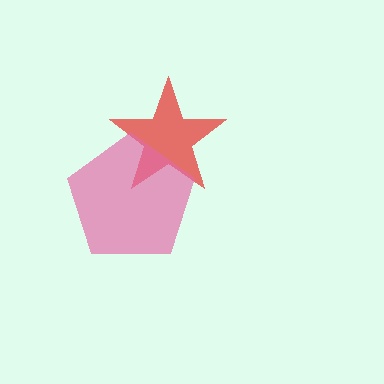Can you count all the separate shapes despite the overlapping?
Yes, there are 2 separate shapes.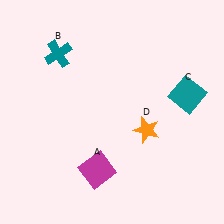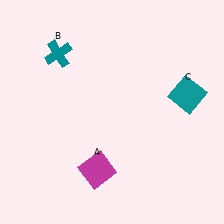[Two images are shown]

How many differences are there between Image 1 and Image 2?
There is 1 difference between the two images.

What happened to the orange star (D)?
The orange star (D) was removed in Image 2. It was in the bottom-right area of Image 1.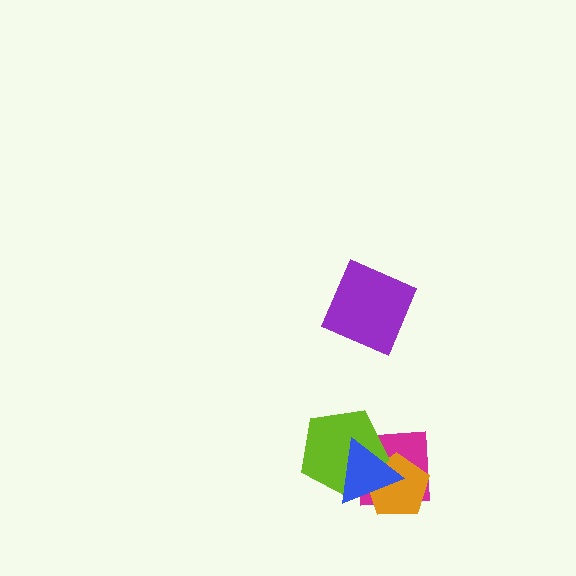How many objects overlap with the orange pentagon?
3 objects overlap with the orange pentagon.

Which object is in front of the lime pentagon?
The blue triangle is in front of the lime pentagon.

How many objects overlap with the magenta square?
3 objects overlap with the magenta square.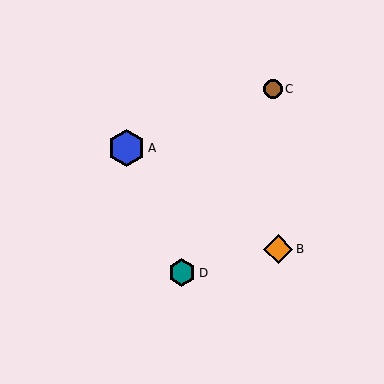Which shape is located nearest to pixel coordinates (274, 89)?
The brown circle (labeled C) at (273, 89) is nearest to that location.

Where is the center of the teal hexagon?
The center of the teal hexagon is at (182, 273).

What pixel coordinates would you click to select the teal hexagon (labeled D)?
Click at (182, 273) to select the teal hexagon D.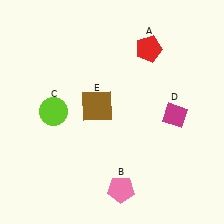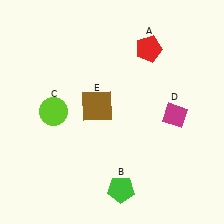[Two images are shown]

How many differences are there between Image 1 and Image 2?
There is 1 difference between the two images.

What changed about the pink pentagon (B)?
In Image 1, B is pink. In Image 2, it changed to green.